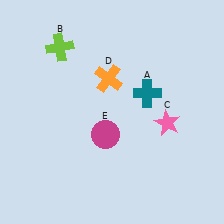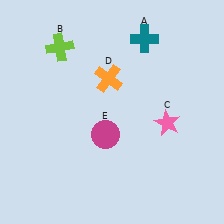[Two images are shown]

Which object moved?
The teal cross (A) moved up.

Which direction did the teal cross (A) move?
The teal cross (A) moved up.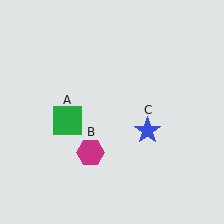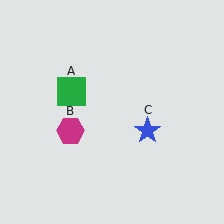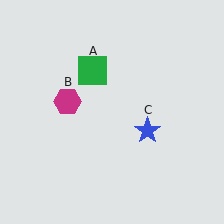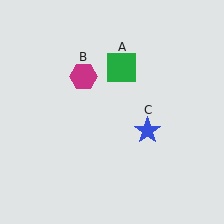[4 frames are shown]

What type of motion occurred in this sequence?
The green square (object A), magenta hexagon (object B) rotated clockwise around the center of the scene.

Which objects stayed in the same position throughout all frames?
Blue star (object C) remained stationary.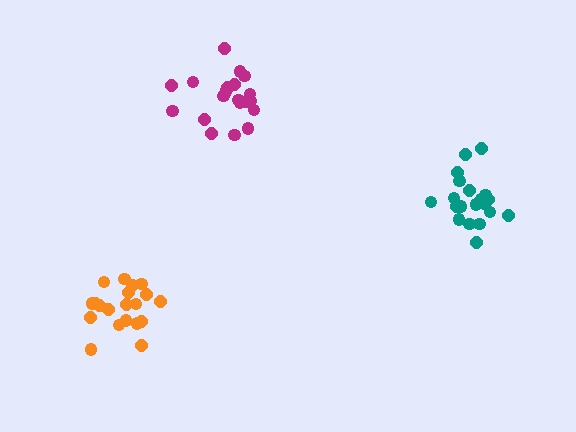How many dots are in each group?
Group 1: 21 dots, Group 2: 20 dots, Group 3: 20 dots (61 total).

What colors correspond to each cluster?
The clusters are colored: magenta, teal, orange.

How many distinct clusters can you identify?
There are 3 distinct clusters.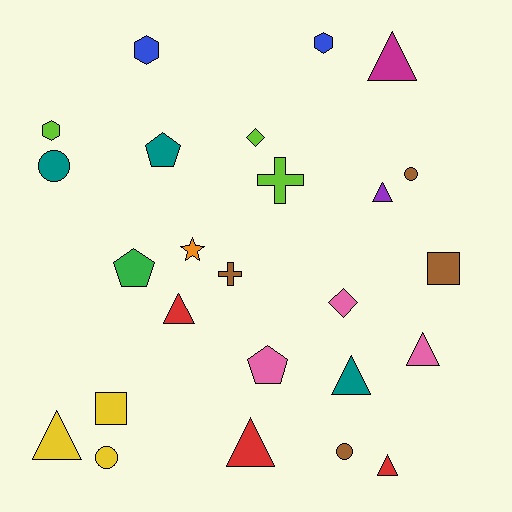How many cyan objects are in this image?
There are no cyan objects.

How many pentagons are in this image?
There are 3 pentagons.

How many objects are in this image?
There are 25 objects.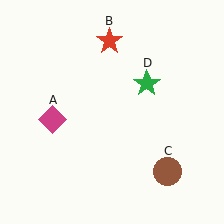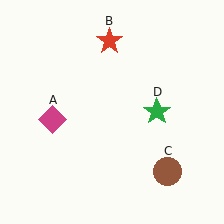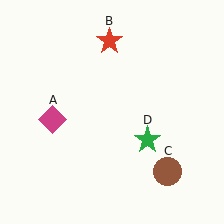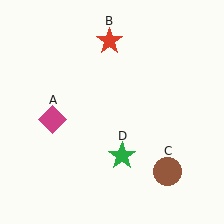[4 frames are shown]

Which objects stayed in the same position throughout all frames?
Magenta diamond (object A) and red star (object B) and brown circle (object C) remained stationary.